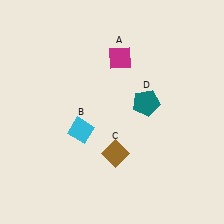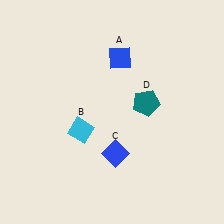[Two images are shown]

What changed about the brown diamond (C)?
In Image 1, C is brown. In Image 2, it changed to blue.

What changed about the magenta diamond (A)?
In Image 1, A is magenta. In Image 2, it changed to blue.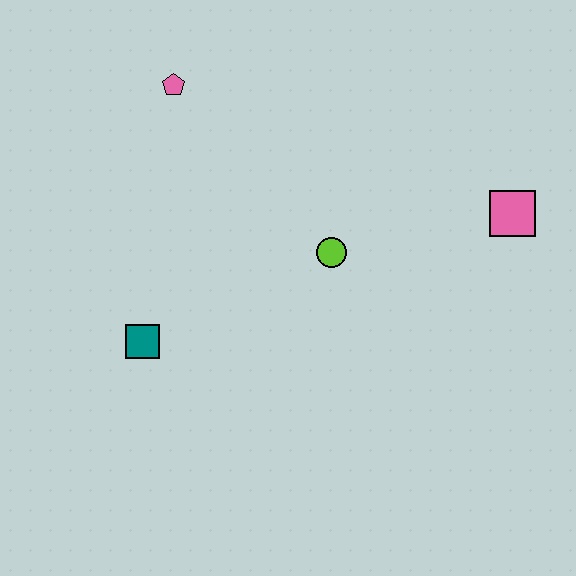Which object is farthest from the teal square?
The pink square is farthest from the teal square.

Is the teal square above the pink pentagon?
No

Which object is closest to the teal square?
The lime circle is closest to the teal square.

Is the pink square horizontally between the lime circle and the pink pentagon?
No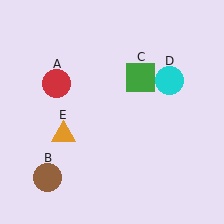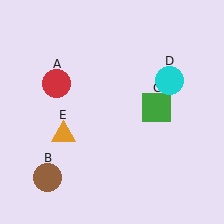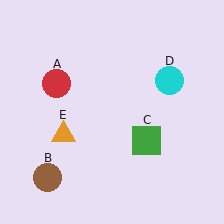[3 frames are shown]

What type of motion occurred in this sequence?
The green square (object C) rotated clockwise around the center of the scene.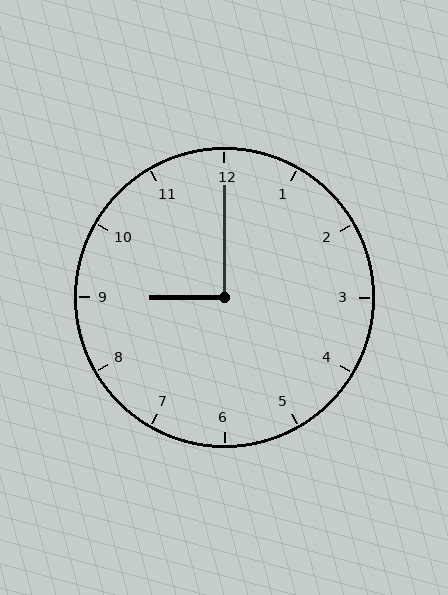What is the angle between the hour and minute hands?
Approximately 90 degrees.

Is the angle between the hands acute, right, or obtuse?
It is right.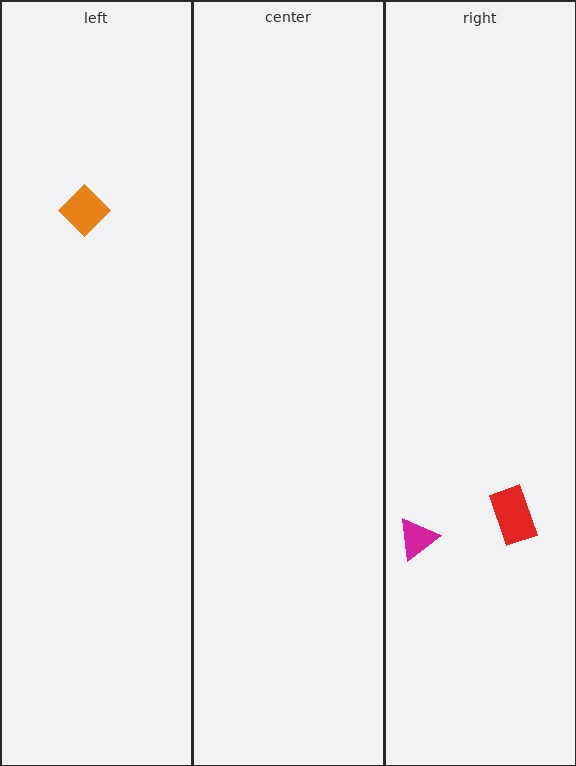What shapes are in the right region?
The red rectangle, the magenta triangle.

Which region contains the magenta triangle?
The right region.